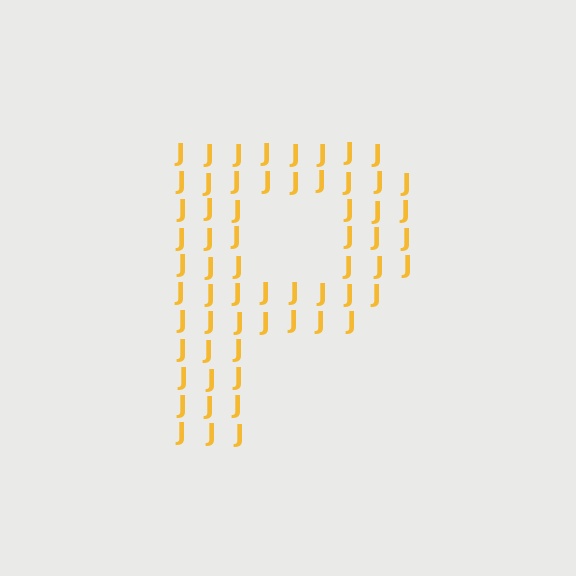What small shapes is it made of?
It is made of small letter J's.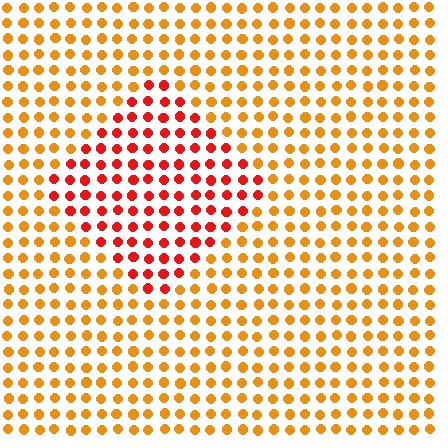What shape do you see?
I see a diamond.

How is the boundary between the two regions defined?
The boundary is defined purely by a slight shift in hue (about 36 degrees). Spacing, size, and orientation are identical on both sides.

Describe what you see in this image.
The image is filled with small orange elements in a uniform arrangement. A diamond-shaped region is visible where the elements are tinted to a slightly different hue, forming a subtle color boundary.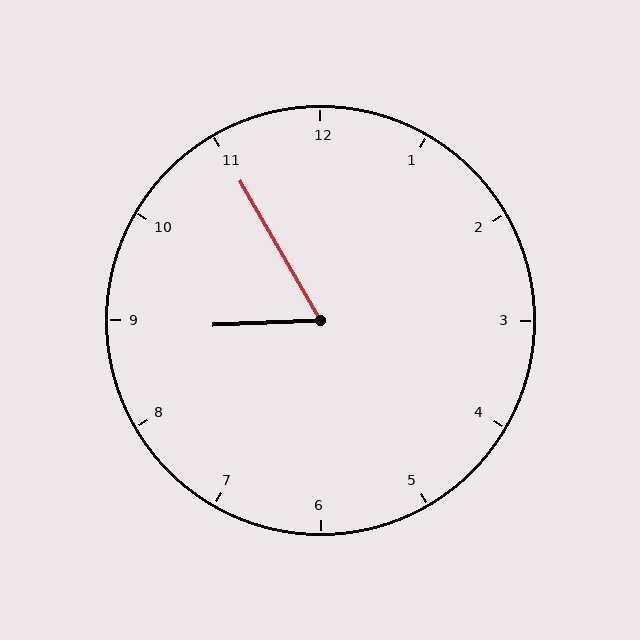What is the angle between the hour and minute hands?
Approximately 62 degrees.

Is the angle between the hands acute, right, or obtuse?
It is acute.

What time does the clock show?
8:55.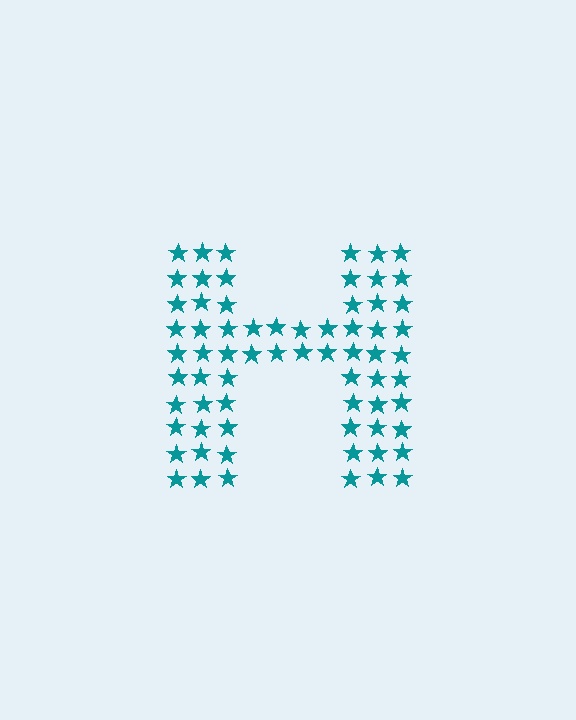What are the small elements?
The small elements are stars.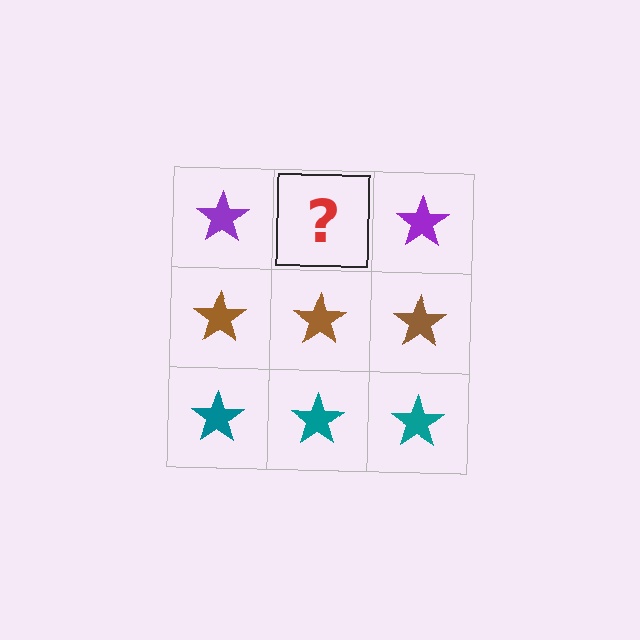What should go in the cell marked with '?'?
The missing cell should contain a purple star.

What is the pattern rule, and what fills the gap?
The rule is that each row has a consistent color. The gap should be filled with a purple star.